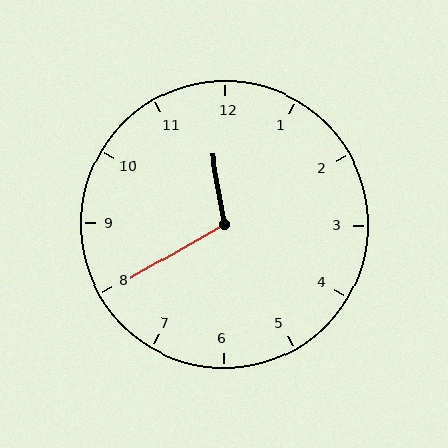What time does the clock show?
11:40.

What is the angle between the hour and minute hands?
Approximately 110 degrees.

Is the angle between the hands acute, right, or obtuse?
It is obtuse.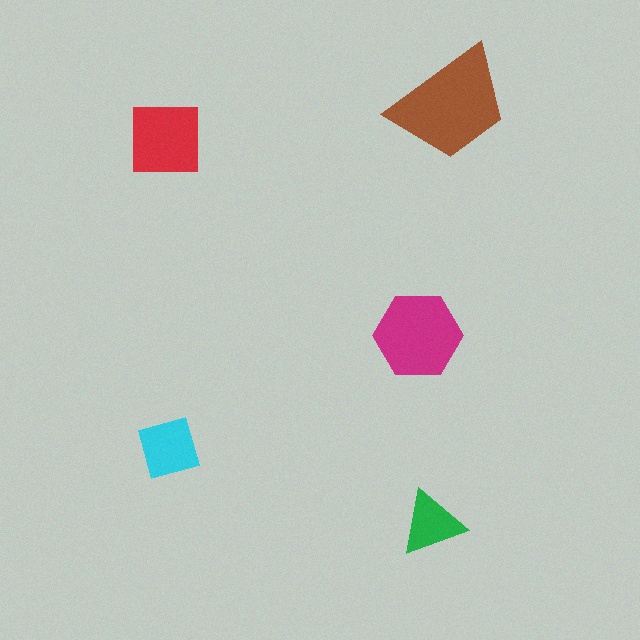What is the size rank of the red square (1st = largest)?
3rd.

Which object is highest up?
The brown trapezoid is topmost.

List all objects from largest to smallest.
The brown trapezoid, the magenta hexagon, the red square, the cyan diamond, the green triangle.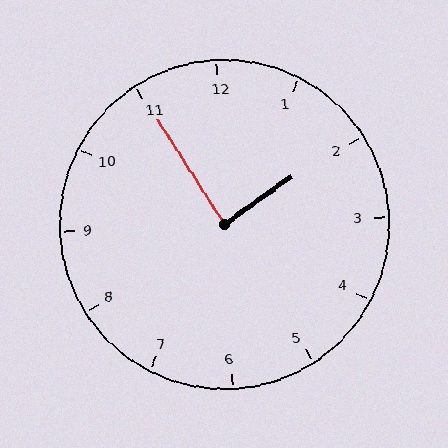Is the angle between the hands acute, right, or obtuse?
It is right.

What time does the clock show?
1:55.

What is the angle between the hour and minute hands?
Approximately 88 degrees.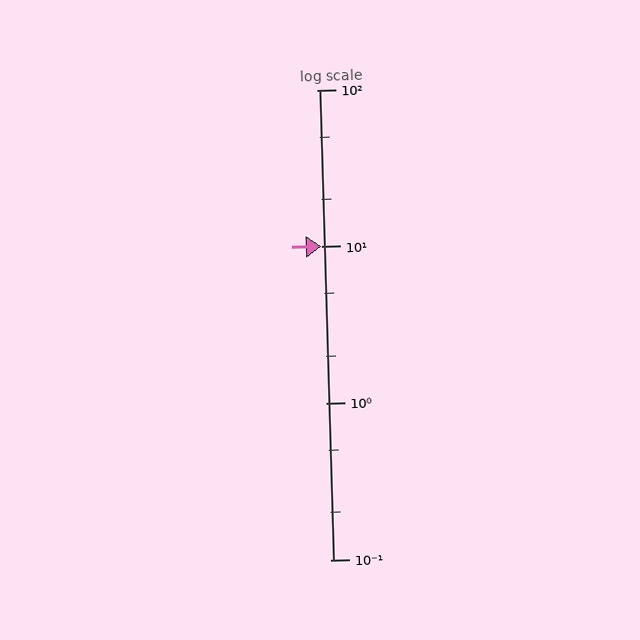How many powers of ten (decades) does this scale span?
The scale spans 3 decades, from 0.1 to 100.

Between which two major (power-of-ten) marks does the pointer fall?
The pointer is between 10 and 100.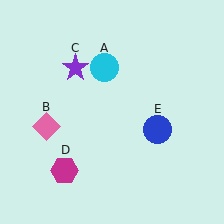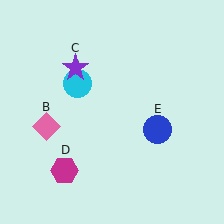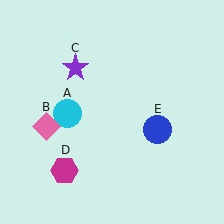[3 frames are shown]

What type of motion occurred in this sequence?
The cyan circle (object A) rotated counterclockwise around the center of the scene.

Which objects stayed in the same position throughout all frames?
Pink diamond (object B) and purple star (object C) and magenta hexagon (object D) and blue circle (object E) remained stationary.